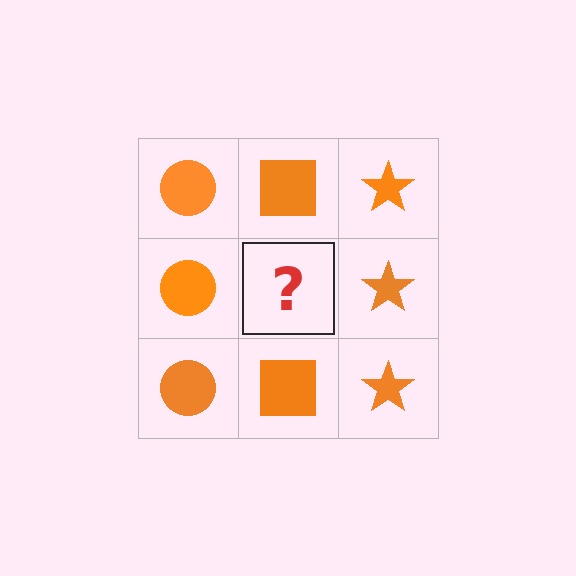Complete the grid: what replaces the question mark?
The question mark should be replaced with an orange square.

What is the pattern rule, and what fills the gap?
The rule is that each column has a consistent shape. The gap should be filled with an orange square.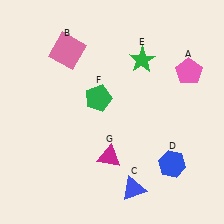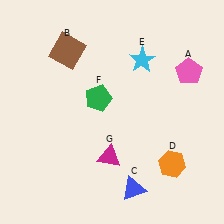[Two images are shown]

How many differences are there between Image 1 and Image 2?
There are 3 differences between the two images.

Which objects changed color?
B changed from pink to brown. D changed from blue to orange. E changed from green to cyan.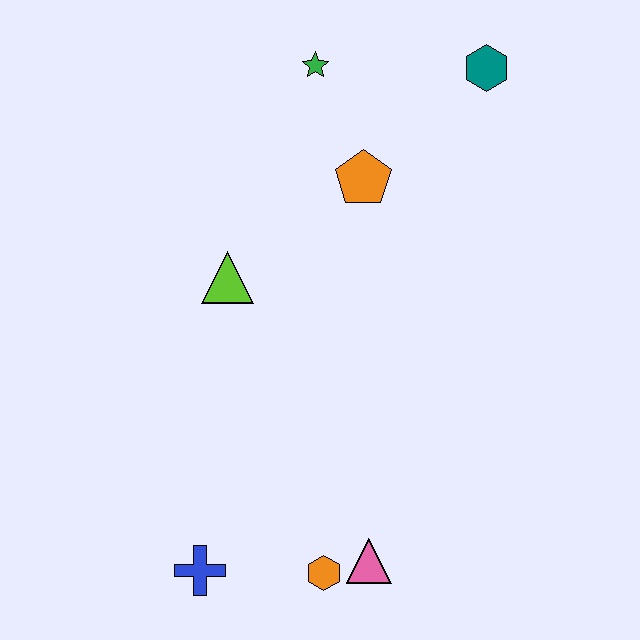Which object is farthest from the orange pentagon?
The blue cross is farthest from the orange pentagon.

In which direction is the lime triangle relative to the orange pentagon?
The lime triangle is to the left of the orange pentagon.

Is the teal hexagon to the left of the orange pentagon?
No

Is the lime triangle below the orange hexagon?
No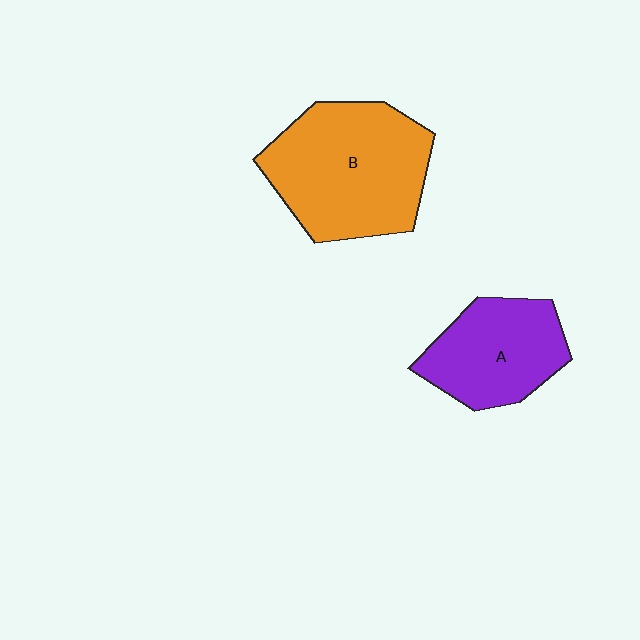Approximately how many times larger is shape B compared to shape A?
Approximately 1.5 times.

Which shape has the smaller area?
Shape A (purple).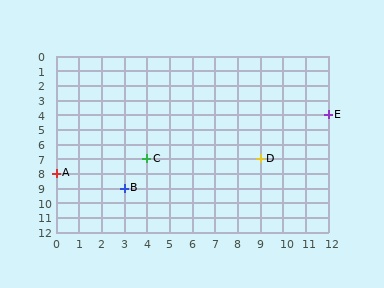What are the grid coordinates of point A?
Point A is at grid coordinates (0, 8).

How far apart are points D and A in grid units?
Points D and A are 9 columns and 1 row apart (about 9.1 grid units diagonally).